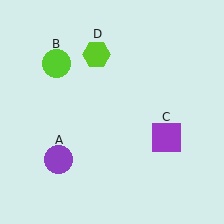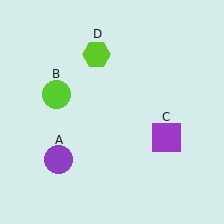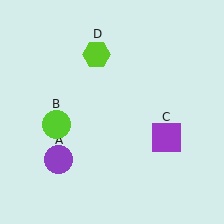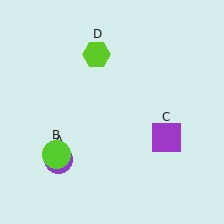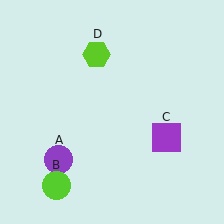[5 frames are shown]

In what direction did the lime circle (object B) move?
The lime circle (object B) moved down.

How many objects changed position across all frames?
1 object changed position: lime circle (object B).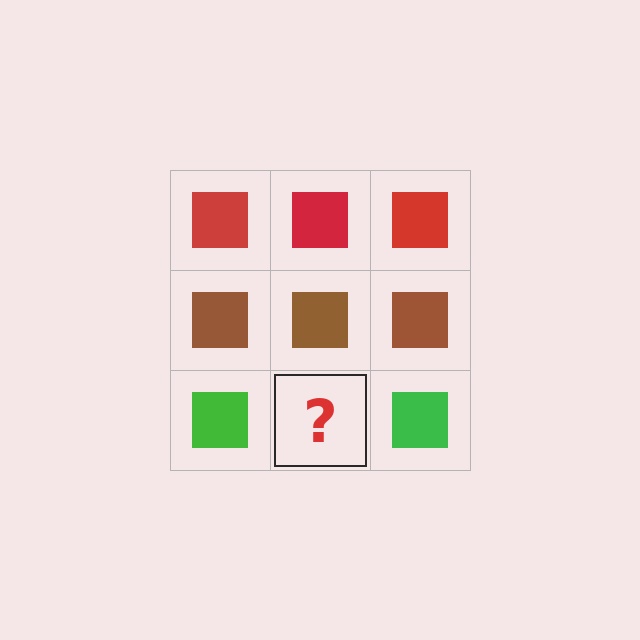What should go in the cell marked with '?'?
The missing cell should contain a green square.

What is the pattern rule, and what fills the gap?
The rule is that each row has a consistent color. The gap should be filled with a green square.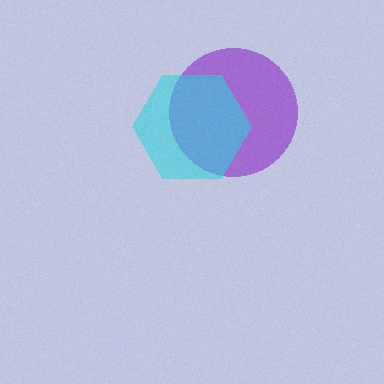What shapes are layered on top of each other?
The layered shapes are: a purple circle, a cyan hexagon.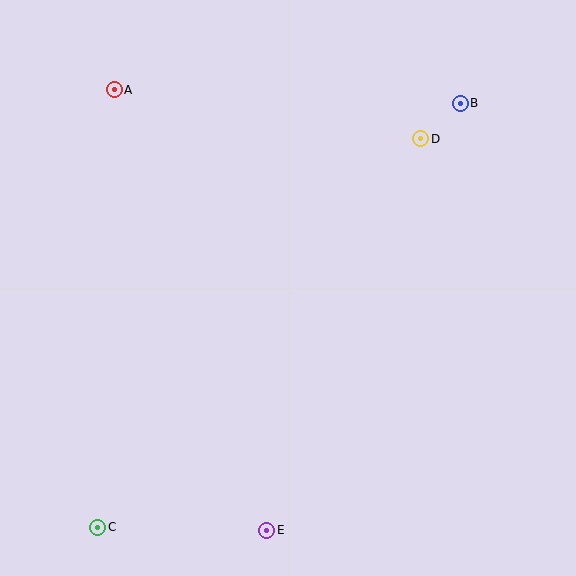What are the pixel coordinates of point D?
Point D is at (421, 139).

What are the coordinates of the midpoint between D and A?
The midpoint between D and A is at (268, 114).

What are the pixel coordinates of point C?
Point C is at (98, 527).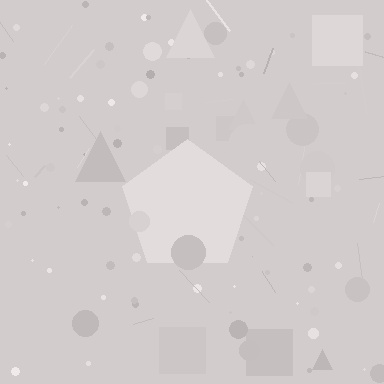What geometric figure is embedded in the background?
A pentagon is embedded in the background.